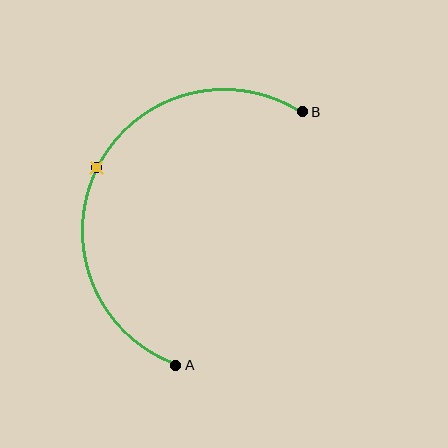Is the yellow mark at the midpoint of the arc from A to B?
Yes. The yellow mark lies on the arc at equal arc-length from both A and B — it is the arc midpoint.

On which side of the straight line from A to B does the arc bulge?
The arc bulges to the left of the straight line connecting A and B.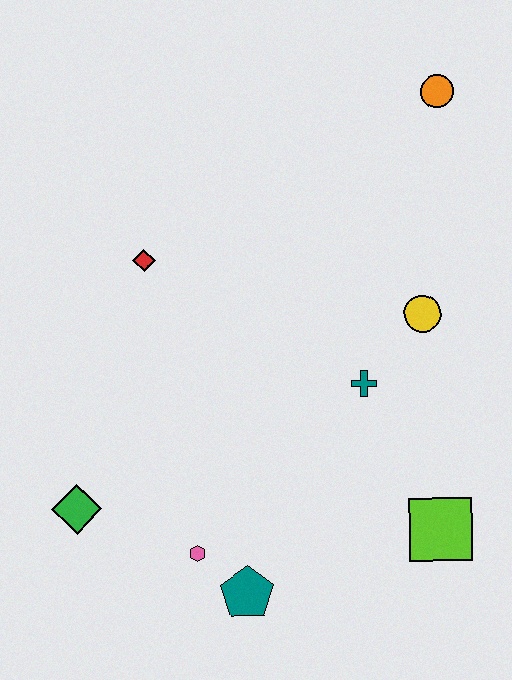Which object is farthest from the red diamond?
The lime square is farthest from the red diamond.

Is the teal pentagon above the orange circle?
No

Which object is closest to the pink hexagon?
The teal pentagon is closest to the pink hexagon.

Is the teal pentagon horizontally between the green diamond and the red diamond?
No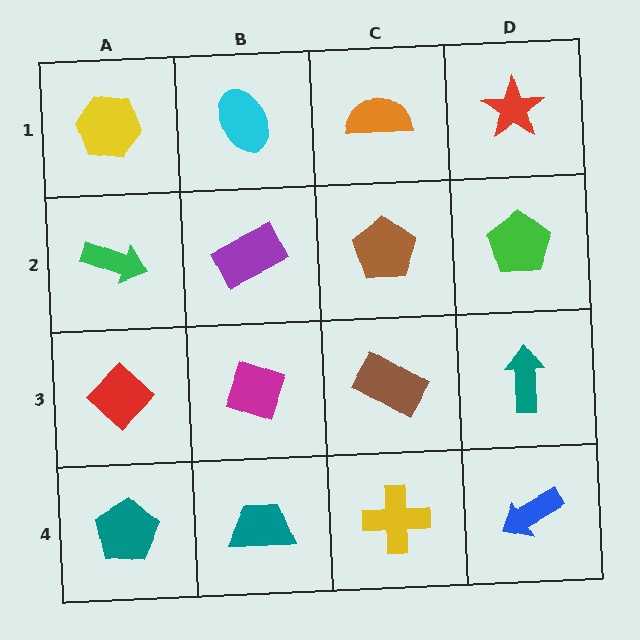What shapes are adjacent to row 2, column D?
A red star (row 1, column D), a teal arrow (row 3, column D), a brown pentagon (row 2, column C).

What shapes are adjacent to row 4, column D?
A teal arrow (row 3, column D), a yellow cross (row 4, column C).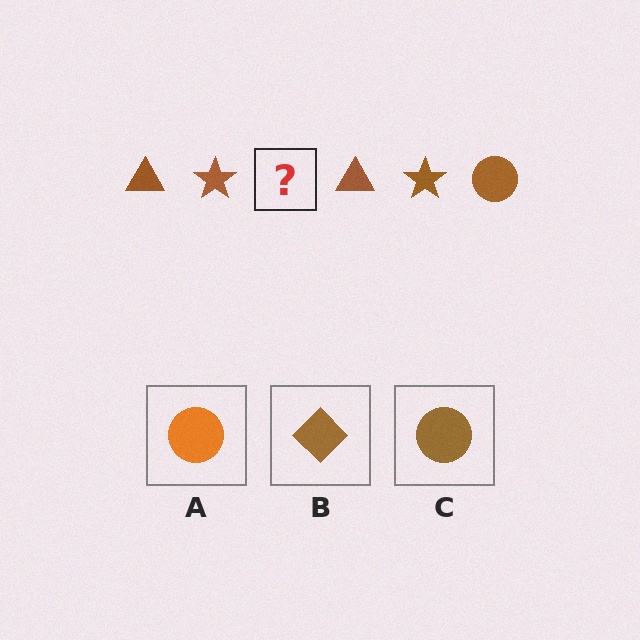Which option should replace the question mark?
Option C.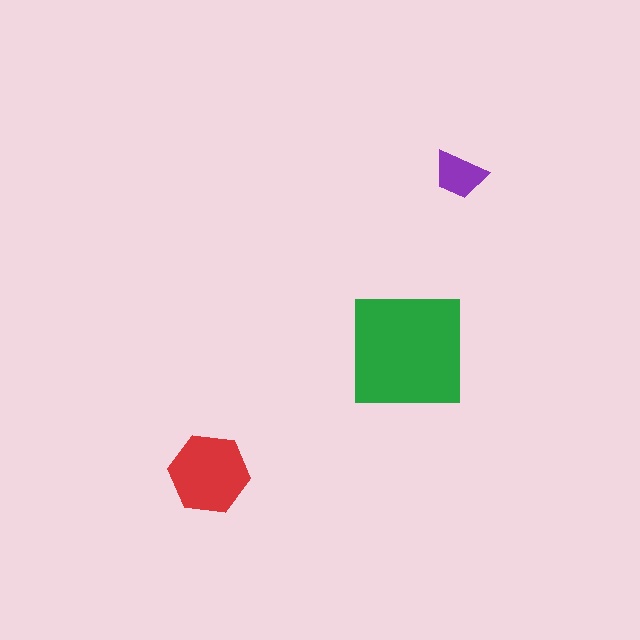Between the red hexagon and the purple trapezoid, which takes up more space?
The red hexagon.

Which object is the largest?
The green square.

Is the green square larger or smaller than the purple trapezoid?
Larger.